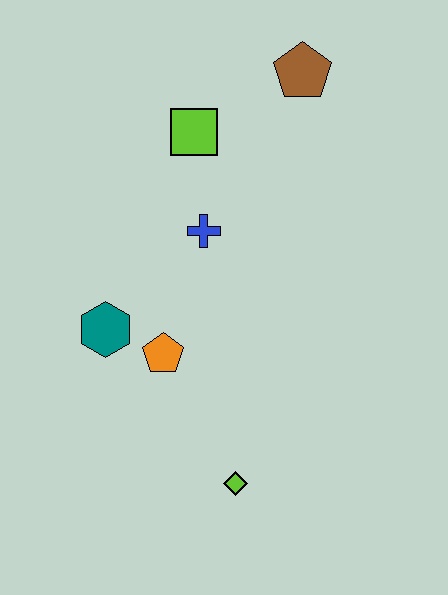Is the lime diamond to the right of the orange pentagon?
Yes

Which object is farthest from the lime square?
The lime diamond is farthest from the lime square.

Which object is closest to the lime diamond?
The orange pentagon is closest to the lime diamond.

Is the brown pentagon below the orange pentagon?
No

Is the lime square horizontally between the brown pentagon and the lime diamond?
No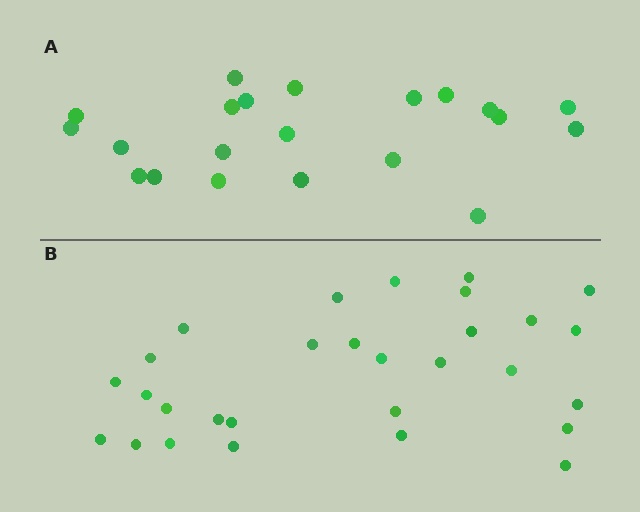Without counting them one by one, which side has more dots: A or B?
Region B (the bottom region) has more dots.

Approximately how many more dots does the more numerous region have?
Region B has roughly 8 or so more dots than region A.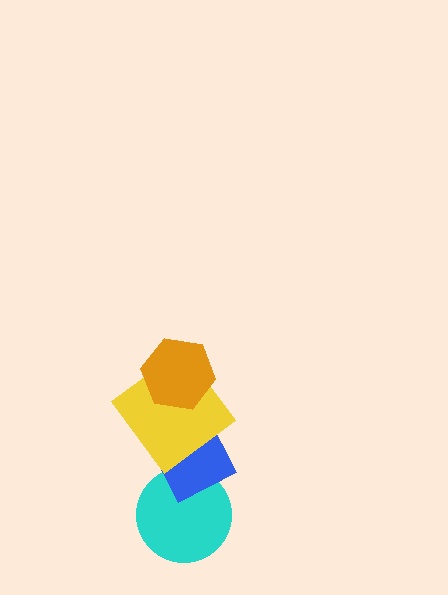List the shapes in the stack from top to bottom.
From top to bottom: the orange hexagon, the yellow diamond, the blue diamond, the cyan circle.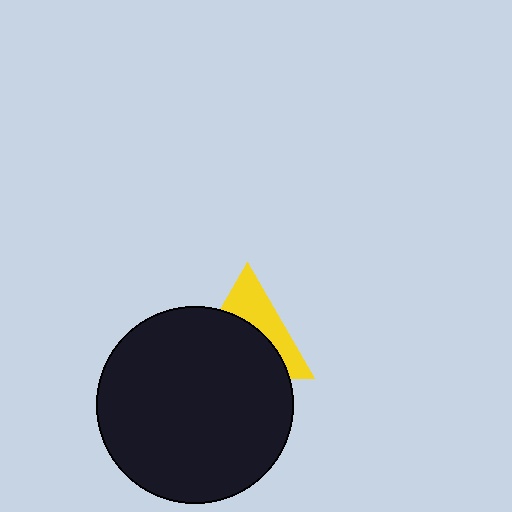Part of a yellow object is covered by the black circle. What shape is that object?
It is a triangle.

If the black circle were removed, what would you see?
You would see the complete yellow triangle.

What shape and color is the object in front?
The object in front is a black circle.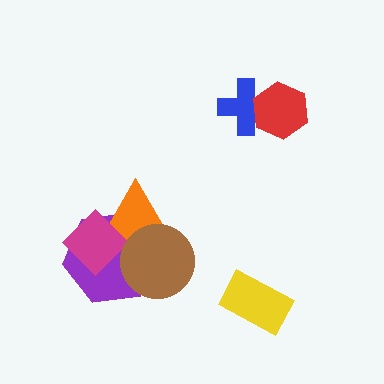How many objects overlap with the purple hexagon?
3 objects overlap with the purple hexagon.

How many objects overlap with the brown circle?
2 objects overlap with the brown circle.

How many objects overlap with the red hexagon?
1 object overlaps with the red hexagon.